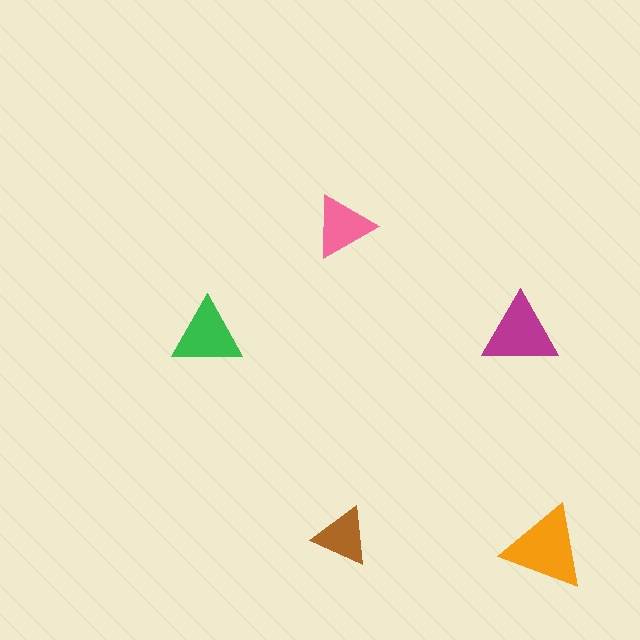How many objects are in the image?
There are 5 objects in the image.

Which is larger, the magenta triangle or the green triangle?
The magenta one.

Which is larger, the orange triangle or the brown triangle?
The orange one.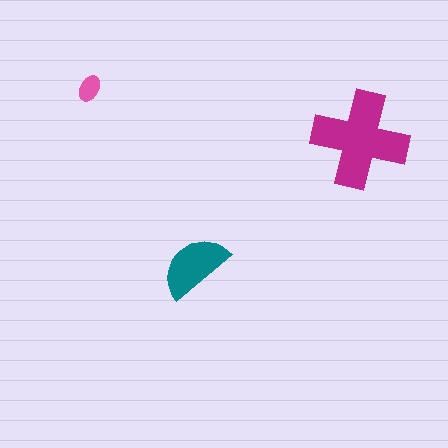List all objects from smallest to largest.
The pink ellipse, the teal semicircle, the magenta cross.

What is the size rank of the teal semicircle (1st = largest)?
2nd.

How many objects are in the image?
There are 3 objects in the image.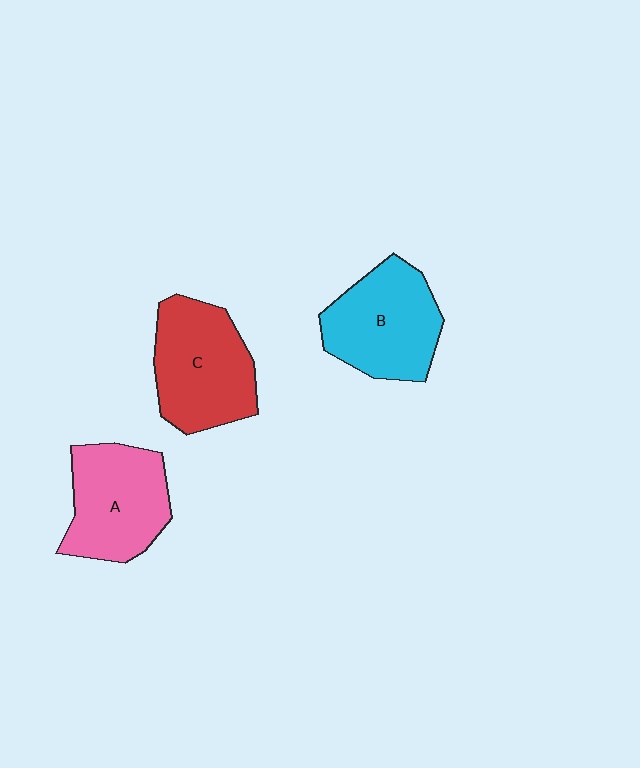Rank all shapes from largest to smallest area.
From largest to smallest: C (red), B (cyan), A (pink).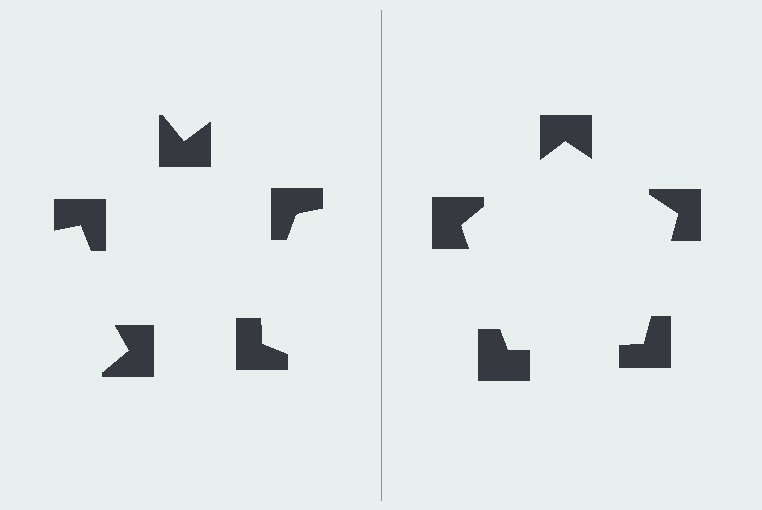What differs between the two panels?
The notched squares are positioned identically on both sides; only the wedge orientations differ. On the right they align to a pentagon; on the left they are misaligned.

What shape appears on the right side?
An illusory pentagon.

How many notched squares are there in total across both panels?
10 — 5 on each side.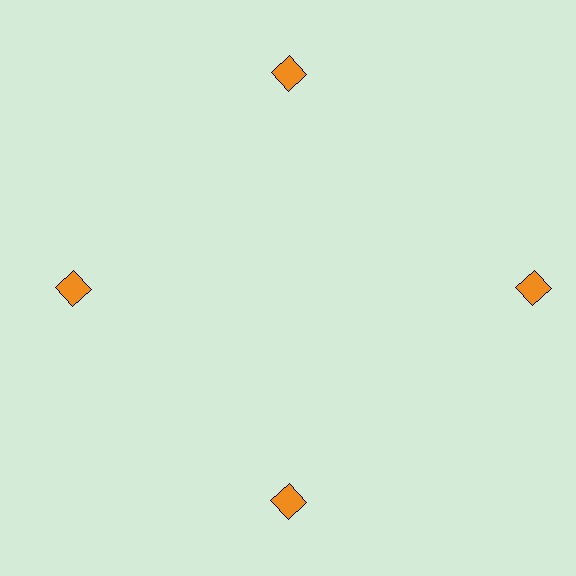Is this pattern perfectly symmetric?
No. The 4 orange squares are arranged in a ring, but one element near the 3 o'clock position is pushed outward from the center, breaking the 4-fold rotational symmetry.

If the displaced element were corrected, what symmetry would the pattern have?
It would have 4-fold rotational symmetry — the pattern would map onto itself every 90 degrees.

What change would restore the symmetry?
The symmetry would be restored by moving it inward, back onto the ring so that all 4 squares sit at equal angles and equal distance from the center.